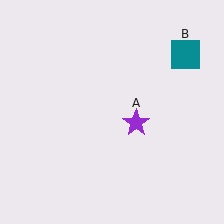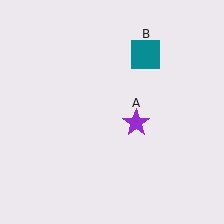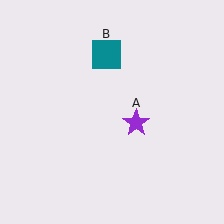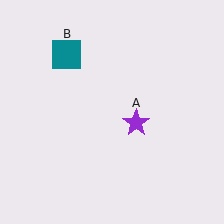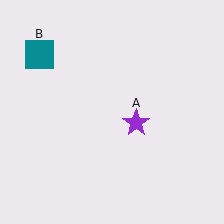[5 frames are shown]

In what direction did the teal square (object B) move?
The teal square (object B) moved left.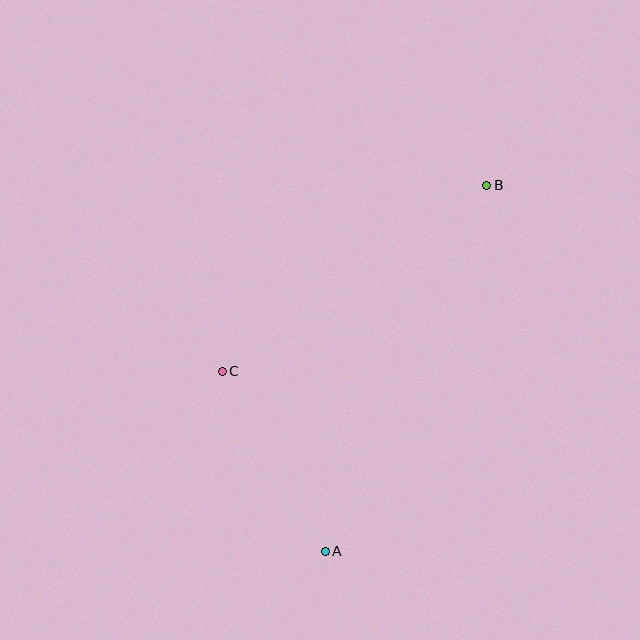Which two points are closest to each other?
Points A and C are closest to each other.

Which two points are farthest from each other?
Points A and B are farthest from each other.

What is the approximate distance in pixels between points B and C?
The distance between B and C is approximately 324 pixels.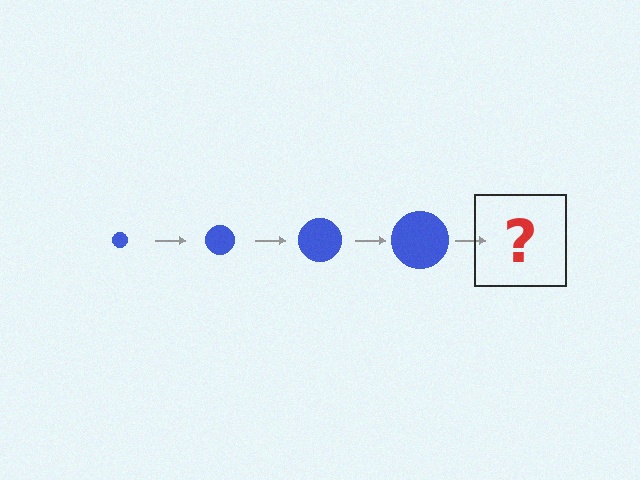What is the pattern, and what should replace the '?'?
The pattern is that the circle gets progressively larger each step. The '?' should be a blue circle, larger than the previous one.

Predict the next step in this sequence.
The next step is a blue circle, larger than the previous one.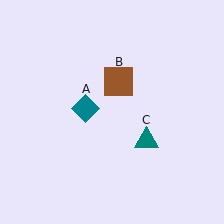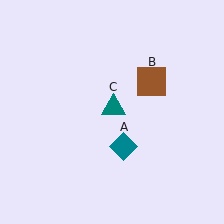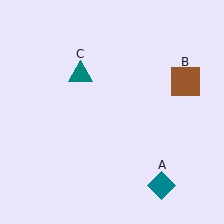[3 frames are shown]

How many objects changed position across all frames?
3 objects changed position: teal diamond (object A), brown square (object B), teal triangle (object C).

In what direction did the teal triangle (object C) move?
The teal triangle (object C) moved up and to the left.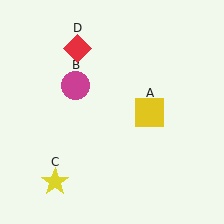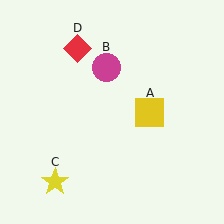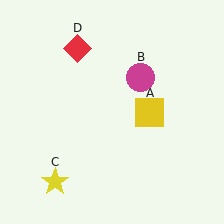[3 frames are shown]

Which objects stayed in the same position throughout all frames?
Yellow square (object A) and yellow star (object C) and red diamond (object D) remained stationary.